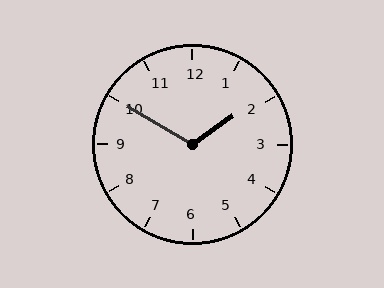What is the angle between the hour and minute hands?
Approximately 115 degrees.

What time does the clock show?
1:50.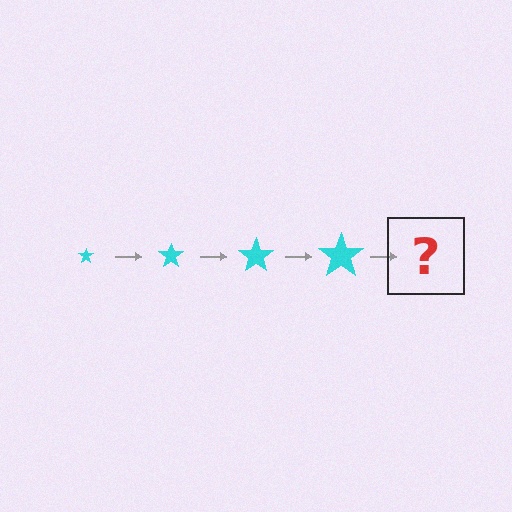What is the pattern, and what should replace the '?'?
The pattern is that the star gets progressively larger each step. The '?' should be a cyan star, larger than the previous one.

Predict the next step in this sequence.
The next step is a cyan star, larger than the previous one.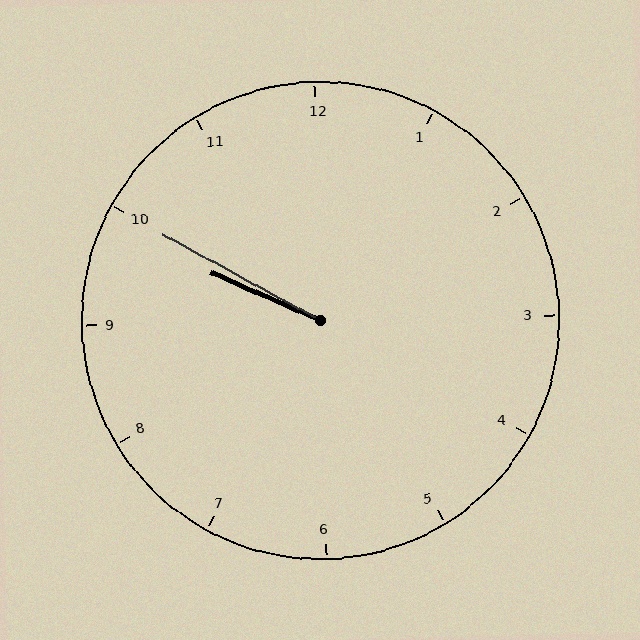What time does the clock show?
9:50.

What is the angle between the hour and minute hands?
Approximately 5 degrees.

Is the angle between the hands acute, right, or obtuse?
It is acute.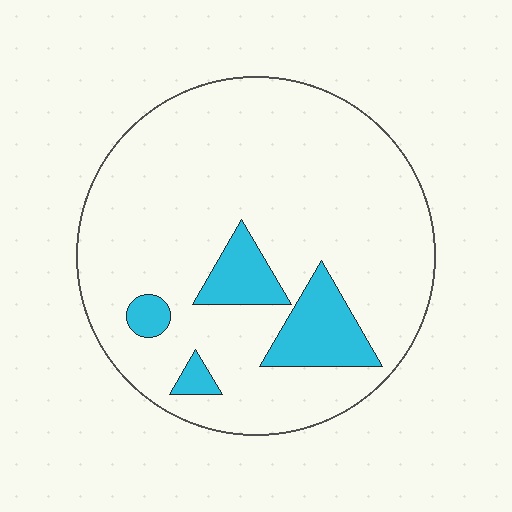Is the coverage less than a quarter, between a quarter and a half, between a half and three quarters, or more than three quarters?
Less than a quarter.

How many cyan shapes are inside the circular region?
4.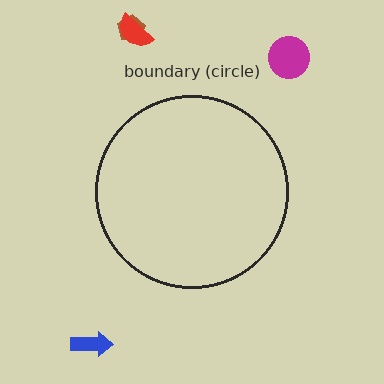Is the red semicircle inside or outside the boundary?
Outside.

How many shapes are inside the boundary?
0 inside, 4 outside.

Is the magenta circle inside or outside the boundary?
Outside.